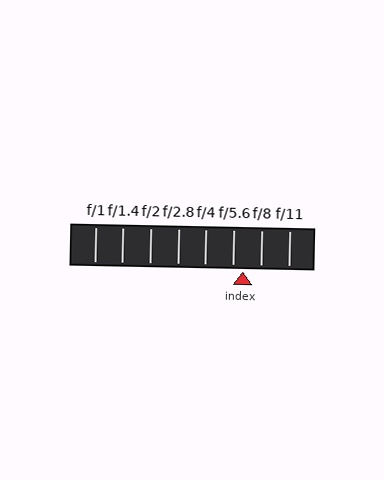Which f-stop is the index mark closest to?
The index mark is closest to f/5.6.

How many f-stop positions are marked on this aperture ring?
There are 8 f-stop positions marked.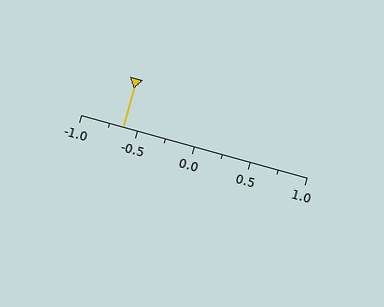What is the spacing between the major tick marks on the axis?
The major ticks are spaced 0.5 apart.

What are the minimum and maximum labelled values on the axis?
The axis runs from -1.0 to 1.0.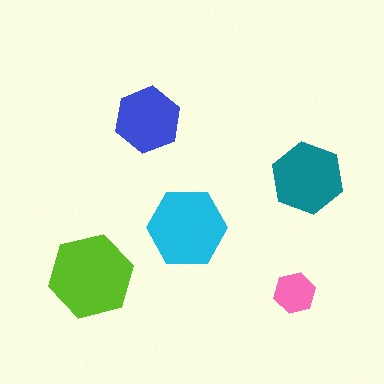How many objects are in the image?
There are 5 objects in the image.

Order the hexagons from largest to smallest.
the lime one, the cyan one, the teal one, the blue one, the pink one.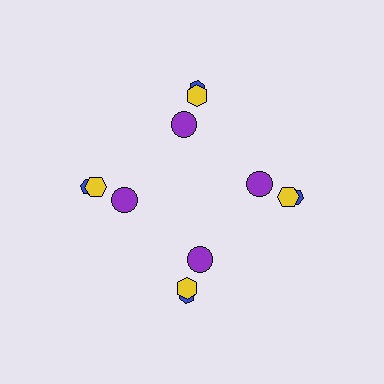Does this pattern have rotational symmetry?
Yes, this pattern has 4-fold rotational symmetry. It looks the same after rotating 90 degrees around the center.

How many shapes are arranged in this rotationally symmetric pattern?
There are 12 shapes, arranged in 4 groups of 3.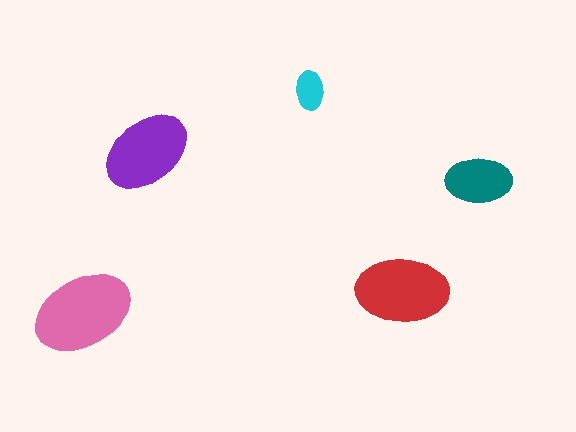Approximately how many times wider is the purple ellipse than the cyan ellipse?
About 2.5 times wider.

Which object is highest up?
The cyan ellipse is topmost.